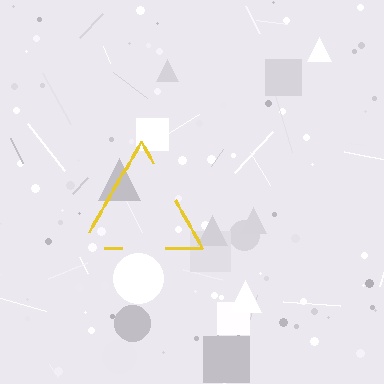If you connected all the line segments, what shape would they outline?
They would outline a triangle.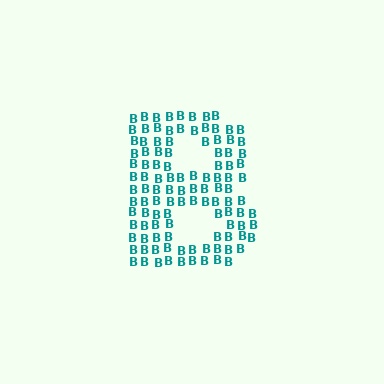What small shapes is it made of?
It is made of small letter B's.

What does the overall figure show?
The overall figure shows the letter B.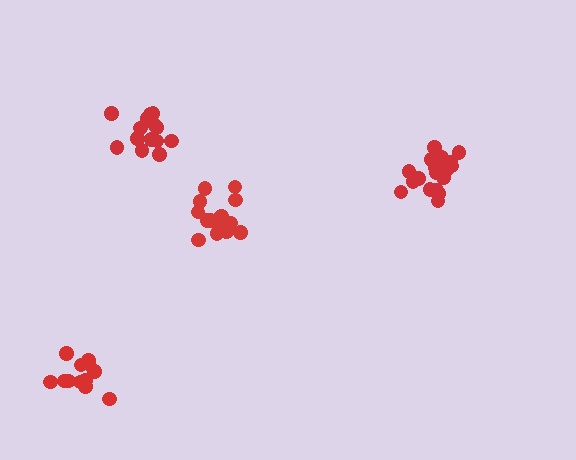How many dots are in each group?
Group 1: 15 dots, Group 2: 14 dots, Group 3: 20 dots, Group 4: 14 dots (63 total).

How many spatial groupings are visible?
There are 4 spatial groupings.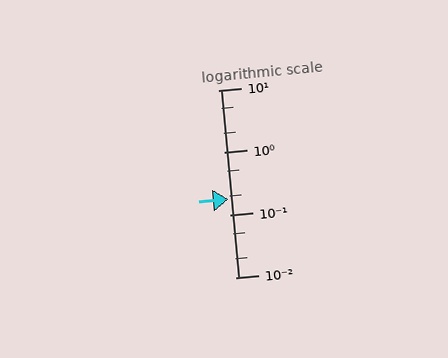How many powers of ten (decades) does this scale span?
The scale spans 3 decades, from 0.01 to 10.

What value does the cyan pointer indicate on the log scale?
The pointer indicates approximately 0.18.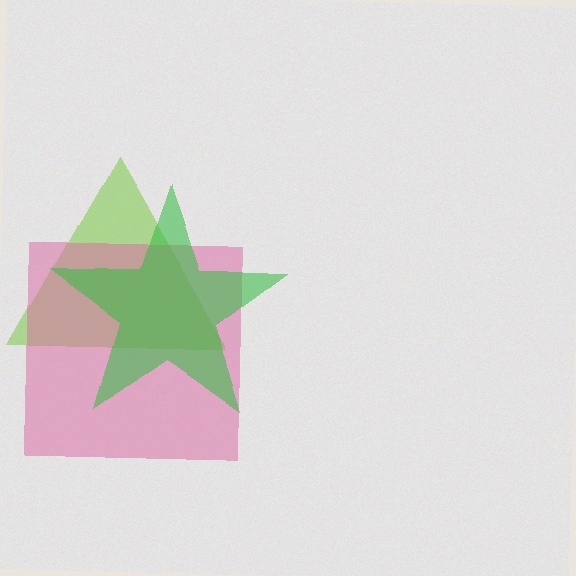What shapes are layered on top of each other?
The layered shapes are: a lime triangle, a pink square, a green star.